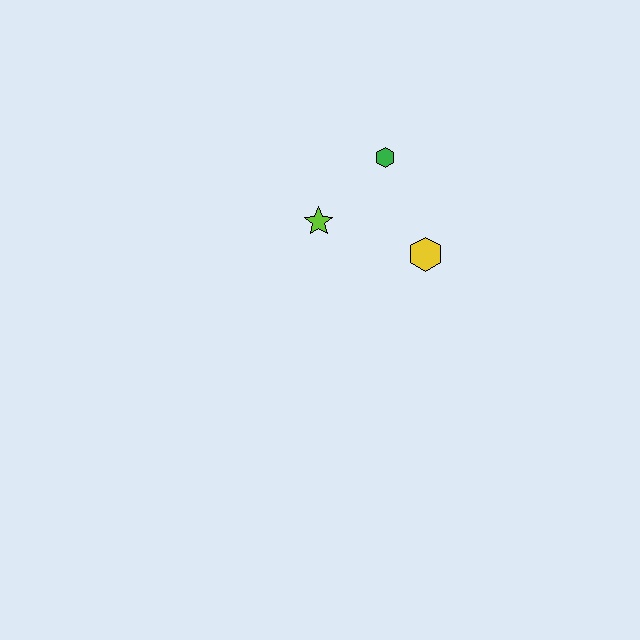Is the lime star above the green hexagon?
No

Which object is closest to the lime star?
The green hexagon is closest to the lime star.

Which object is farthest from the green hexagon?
The yellow hexagon is farthest from the green hexagon.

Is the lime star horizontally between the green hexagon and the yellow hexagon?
No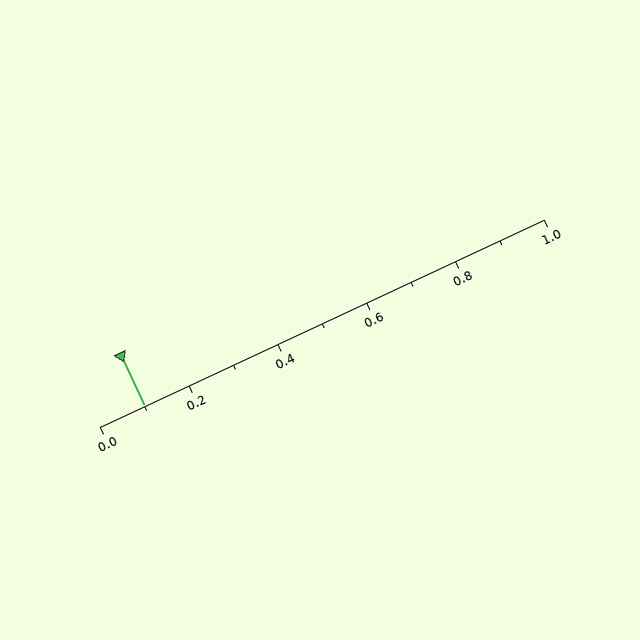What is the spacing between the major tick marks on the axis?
The major ticks are spaced 0.2 apart.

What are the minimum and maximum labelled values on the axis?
The axis runs from 0.0 to 1.0.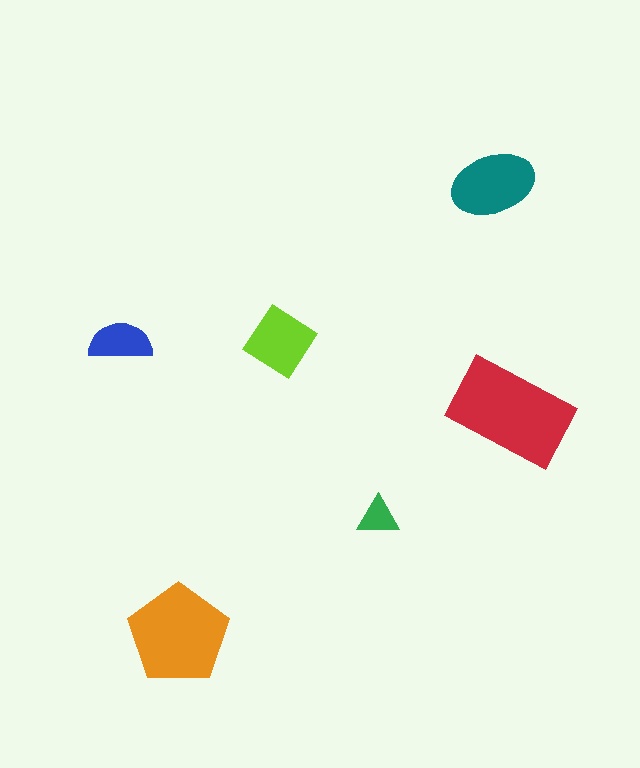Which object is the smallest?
The green triangle.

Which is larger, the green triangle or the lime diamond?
The lime diamond.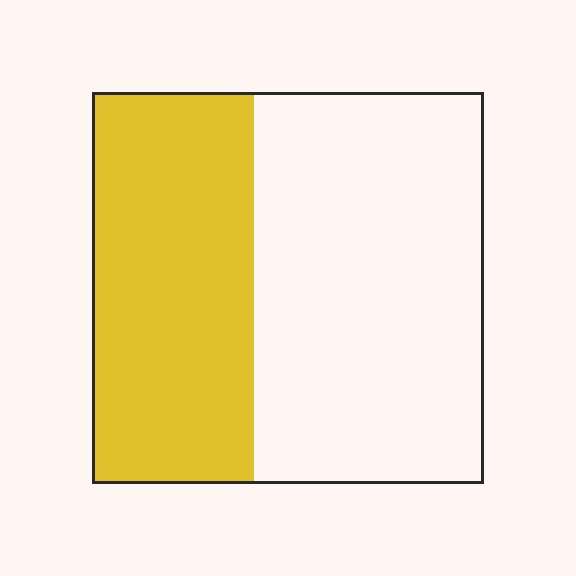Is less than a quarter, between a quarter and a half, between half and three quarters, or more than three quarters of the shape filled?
Between a quarter and a half.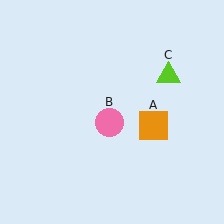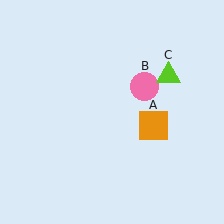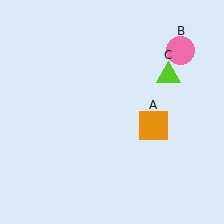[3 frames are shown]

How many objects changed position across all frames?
1 object changed position: pink circle (object B).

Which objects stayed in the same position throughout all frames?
Orange square (object A) and lime triangle (object C) remained stationary.